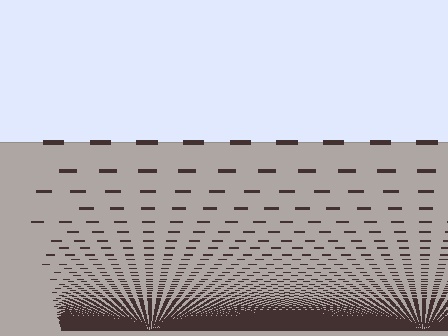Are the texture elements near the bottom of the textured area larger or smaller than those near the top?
Smaller. The gradient is inverted — elements near the bottom are smaller and denser.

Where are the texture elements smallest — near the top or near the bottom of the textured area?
Near the bottom.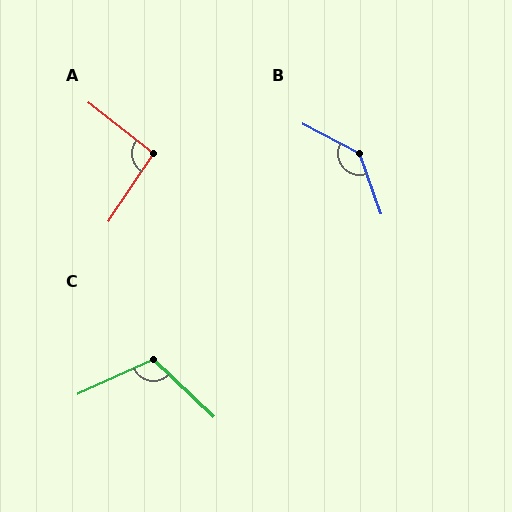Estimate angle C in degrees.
Approximately 112 degrees.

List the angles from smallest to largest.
A (95°), C (112°), B (137°).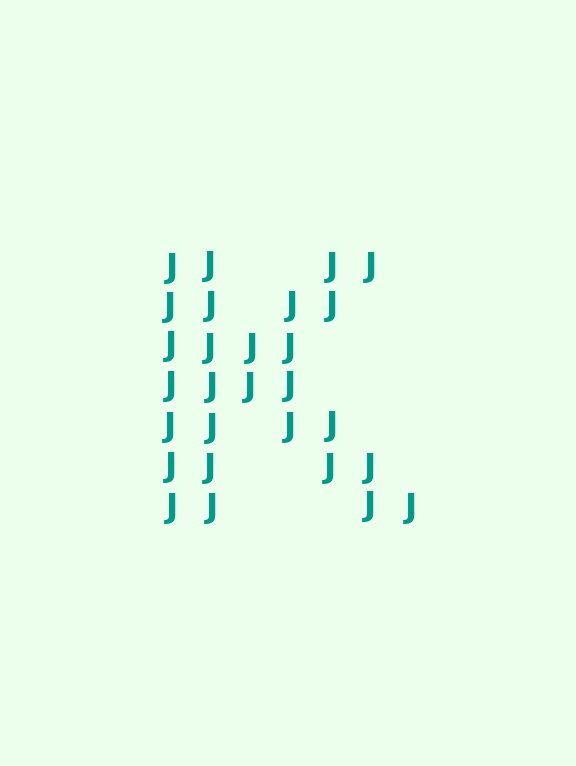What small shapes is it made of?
It is made of small letter J's.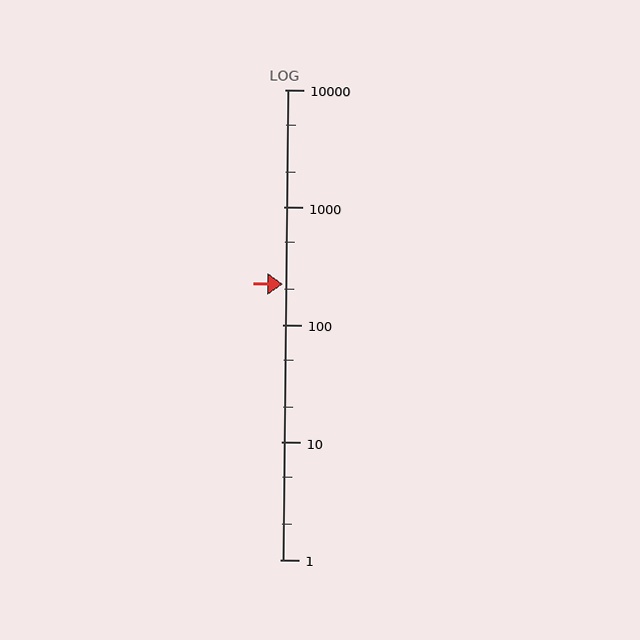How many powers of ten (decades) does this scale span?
The scale spans 4 decades, from 1 to 10000.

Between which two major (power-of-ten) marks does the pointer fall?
The pointer is between 100 and 1000.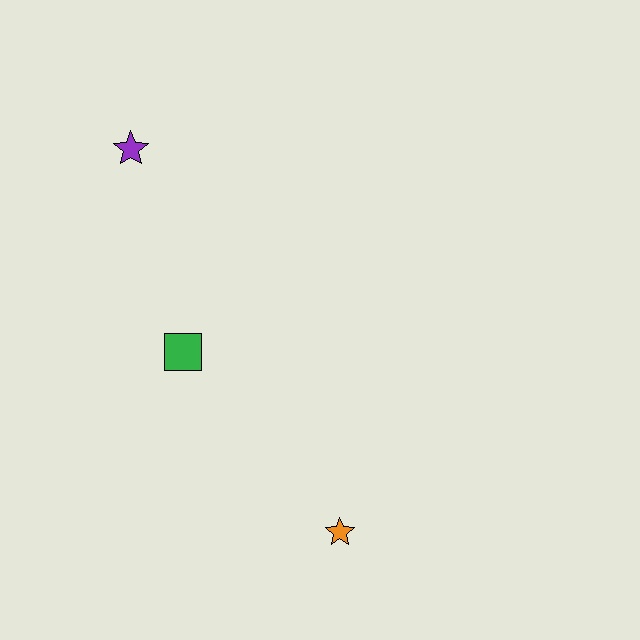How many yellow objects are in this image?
There are no yellow objects.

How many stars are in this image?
There are 2 stars.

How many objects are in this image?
There are 3 objects.